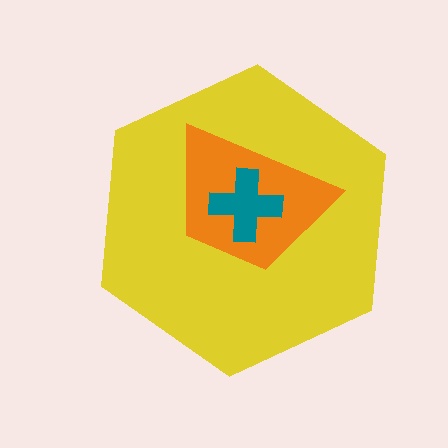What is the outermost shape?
The yellow hexagon.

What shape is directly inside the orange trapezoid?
The teal cross.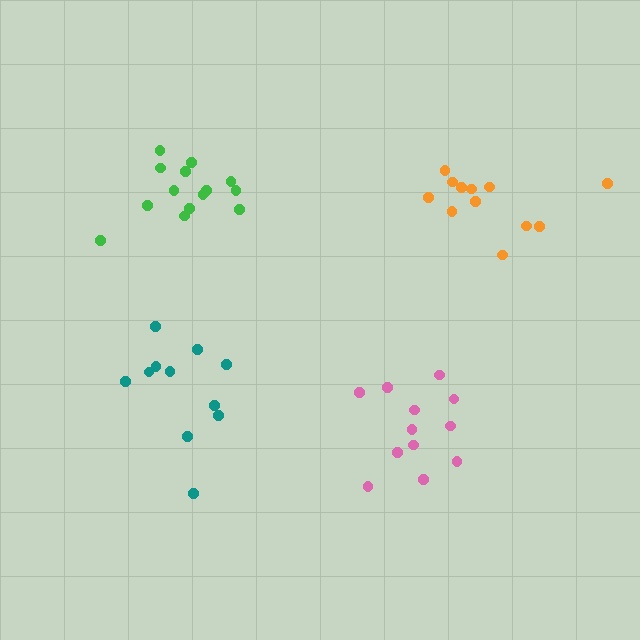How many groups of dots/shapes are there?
There are 4 groups.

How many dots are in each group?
Group 1: 14 dots, Group 2: 12 dots, Group 3: 12 dots, Group 4: 11 dots (49 total).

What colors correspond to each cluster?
The clusters are colored: green, orange, pink, teal.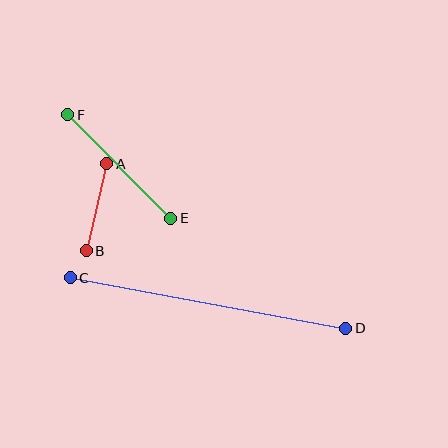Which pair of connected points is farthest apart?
Points C and D are farthest apart.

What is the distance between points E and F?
The distance is approximately 147 pixels.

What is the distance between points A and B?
The distance is approximately 89 pixels.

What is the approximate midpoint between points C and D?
The midpoint is at approximately (208, 303) pixels.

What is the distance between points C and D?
The distance is approximately 280 pixels.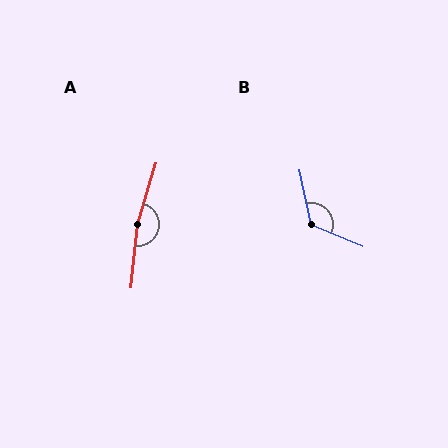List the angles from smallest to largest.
B (125°), A (169°).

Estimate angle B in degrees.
Approximately 125 degrees.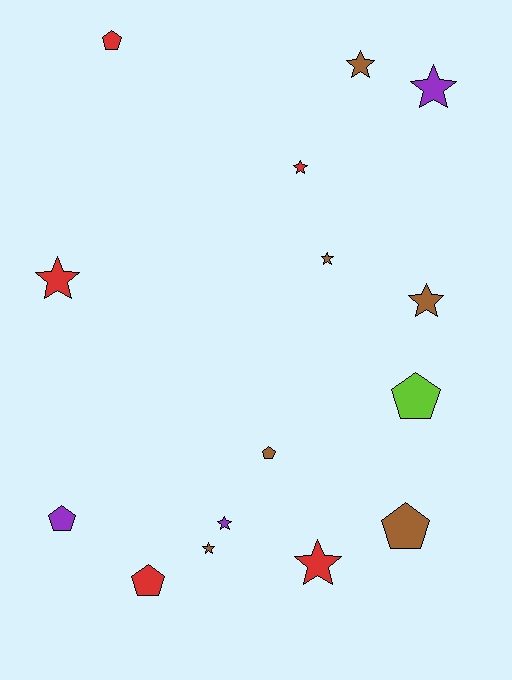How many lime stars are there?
There are no lime stars.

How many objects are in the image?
There are 15 objects.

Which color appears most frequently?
Brown, with 6 objects.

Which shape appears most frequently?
Star, with 9 objects.